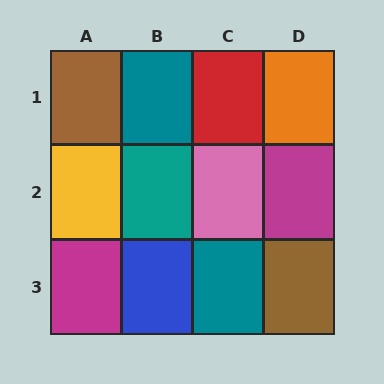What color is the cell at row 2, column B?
Teal.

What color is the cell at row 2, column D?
Magenta.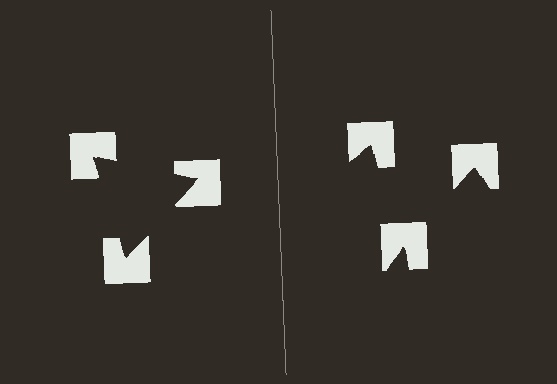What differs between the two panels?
The notched squares are positioned identically on both sides; only the wedge orientations differ. On the left they align to a triangle; on the right they are misaligned.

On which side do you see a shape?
An illusory triangle appears on the left side. On the right side the wedge cuts are rotated, so no coherent shape forms.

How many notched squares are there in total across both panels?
6 — 3 on each side.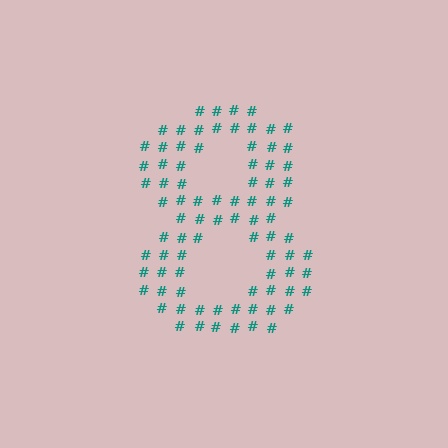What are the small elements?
The small elements are hash symbols.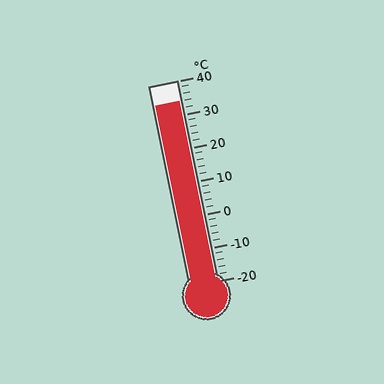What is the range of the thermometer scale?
The thermometer scale ranges from -20°C to 40°C.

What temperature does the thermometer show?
The thermometer shows approximately 34°C.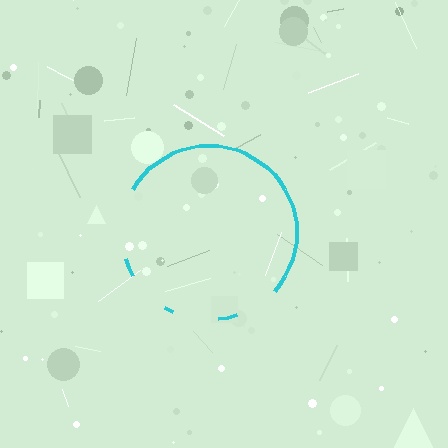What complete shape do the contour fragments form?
The contour fragments form a circle.